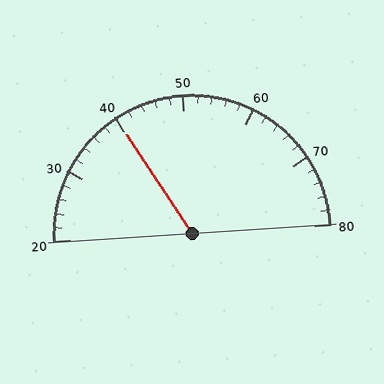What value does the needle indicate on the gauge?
The needle indicates approximately 40.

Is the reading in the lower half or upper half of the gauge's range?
The reading is in the lower half of the range (20 to 80).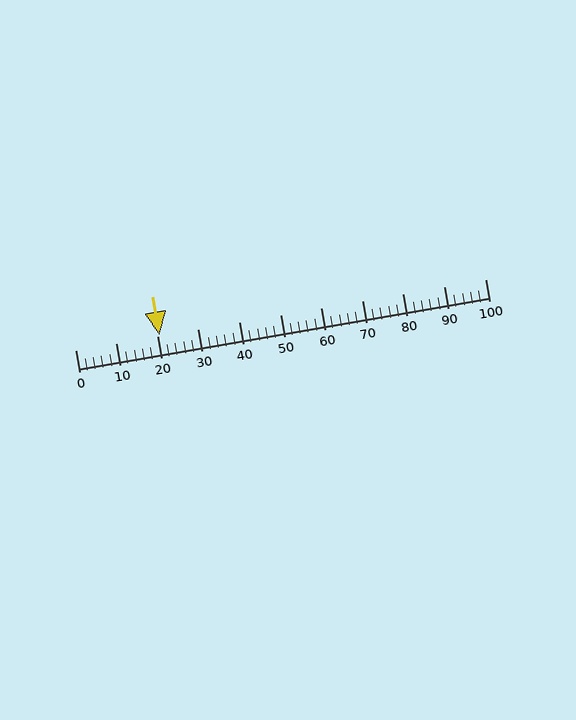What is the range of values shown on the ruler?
The ruler shows values from 0 to 100.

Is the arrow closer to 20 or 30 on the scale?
The arrow is closer to 20.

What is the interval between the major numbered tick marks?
The major tick marks are spaced 10 units apart.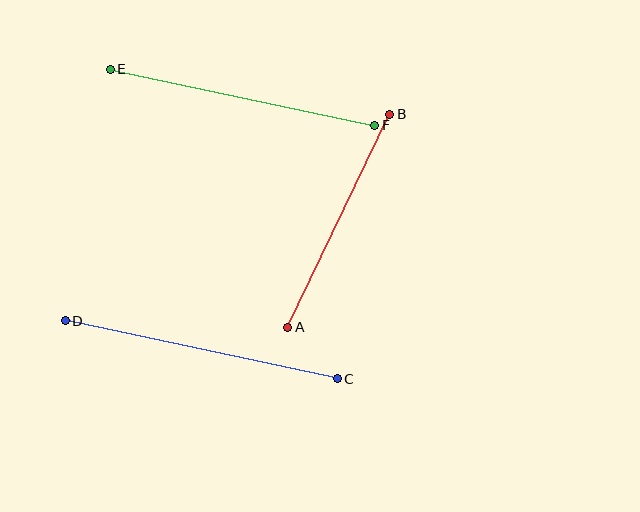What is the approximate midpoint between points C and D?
The midpoint is at approximately (201, 350) pixels.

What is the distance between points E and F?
The distance is approximately 270 pixels.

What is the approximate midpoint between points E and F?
The midpoint is at approximately (243, 97) pixels.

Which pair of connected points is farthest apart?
Points C and D are farthest apart.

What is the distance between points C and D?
The distance is approximately 278 pixels.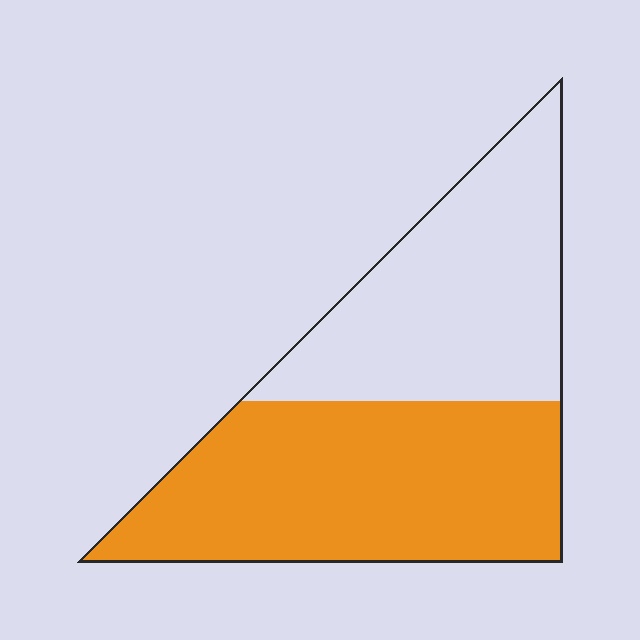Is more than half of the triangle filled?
Yes.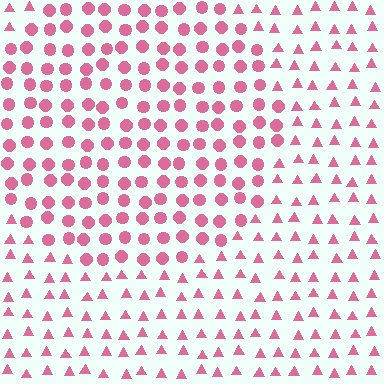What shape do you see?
I see a circle.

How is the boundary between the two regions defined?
The boundary is defined by a change in element shape: circles inside vs. triangles outside. All elements share the same color and spacing.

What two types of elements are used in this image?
The image uses circles inside the circle region and triangles outside it.